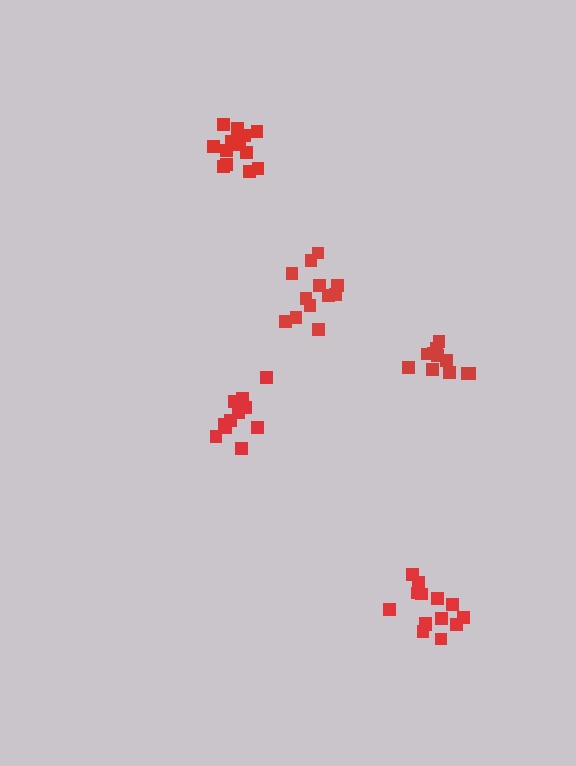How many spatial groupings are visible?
There are 5 spatial groupings.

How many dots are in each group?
Group 1: 11 dots, Group 2: 14 dots, Group 3: 11 dots, Group 4: 14 dots, Group 5: 12 dots (62 total).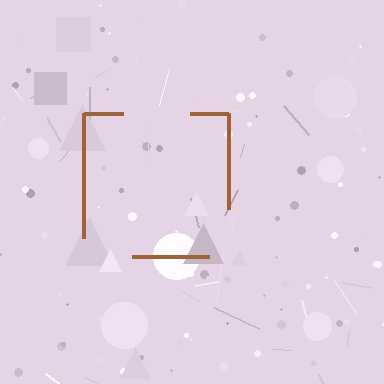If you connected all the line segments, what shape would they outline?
They would outline a square.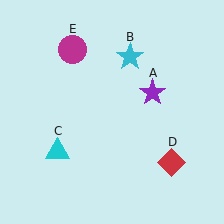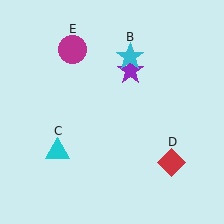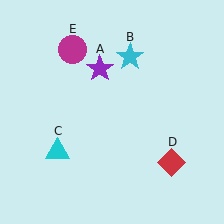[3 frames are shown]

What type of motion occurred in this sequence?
The purple star (object A) rotated counterclockwise around the center of the scene.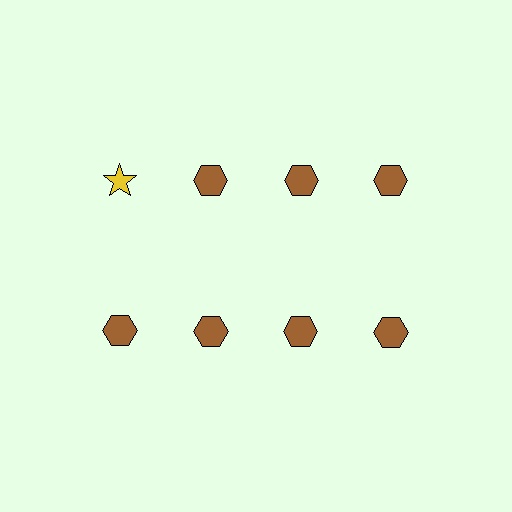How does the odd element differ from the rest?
It differs in both color (yellow instead of brown) and shape (star instead of hexagon).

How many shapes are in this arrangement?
There are 8 shapes arranged in a grid pattern.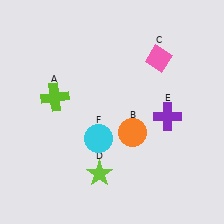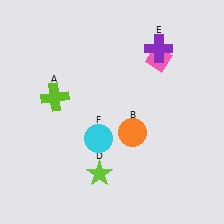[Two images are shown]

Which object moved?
The purple cross (E) moved up.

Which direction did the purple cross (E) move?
The purple cross (E) moved up.